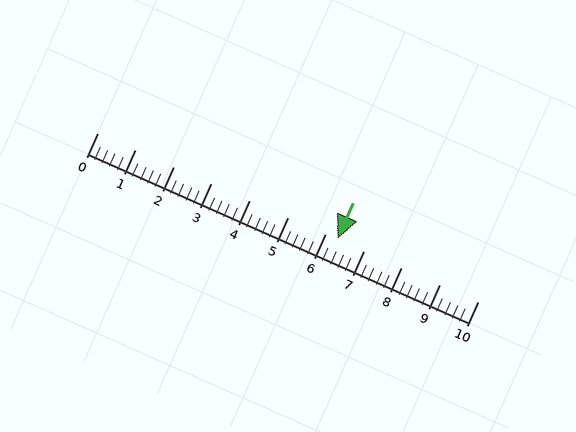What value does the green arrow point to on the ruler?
The green arrow points to approximately 6.3.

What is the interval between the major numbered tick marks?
The major tick marks are spaced 1 units apart.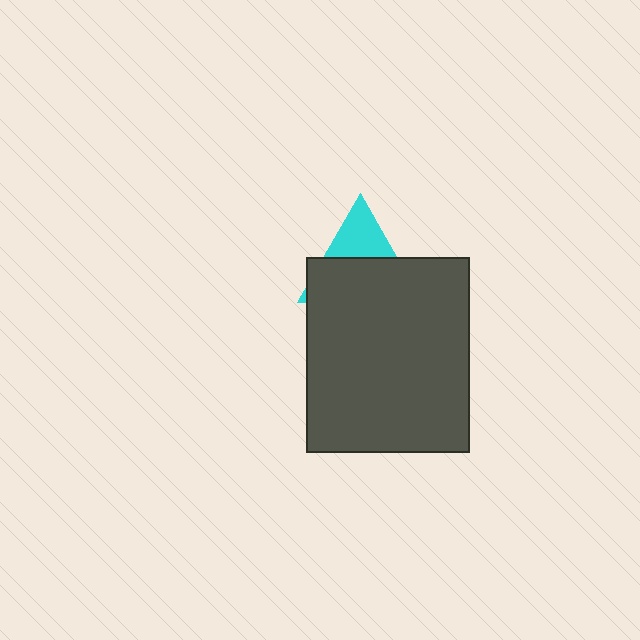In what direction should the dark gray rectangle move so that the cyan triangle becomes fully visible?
The dark gray rectangle should move down. That is the shortest direction to clear the overlap and leave the cyan triangle fully visible.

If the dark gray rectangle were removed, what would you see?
You would see the complete cyan triangle.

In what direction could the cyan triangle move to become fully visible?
The cyan triangle could move up. That would shift it out from behind the dark gray rectangle entirely.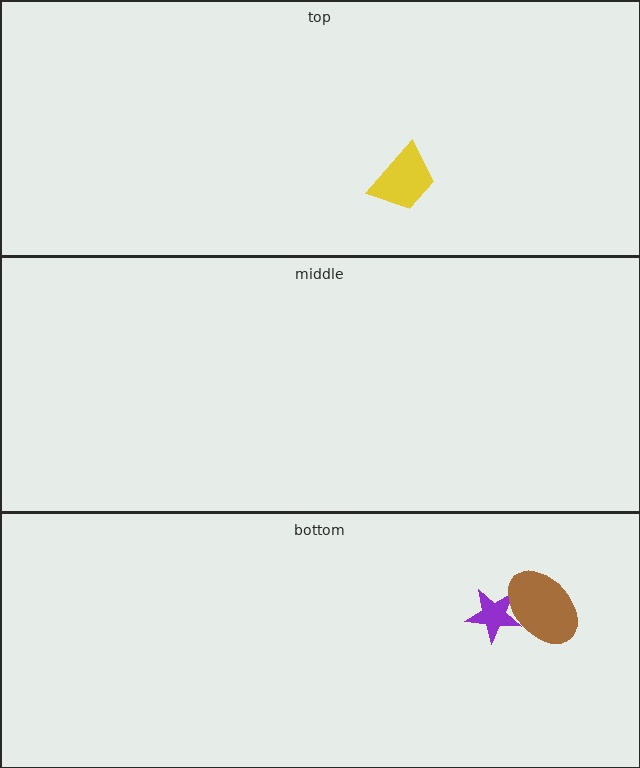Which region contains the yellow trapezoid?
The top region.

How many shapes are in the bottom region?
2.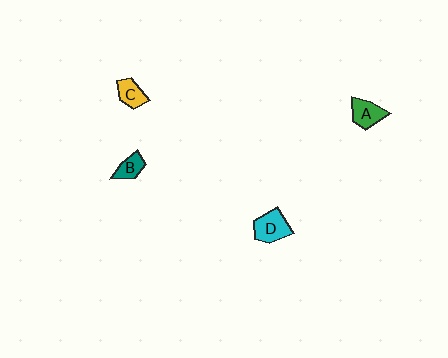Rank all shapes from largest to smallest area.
From largest to smallest: D (cyan), A (green), C (yellow), B (teal).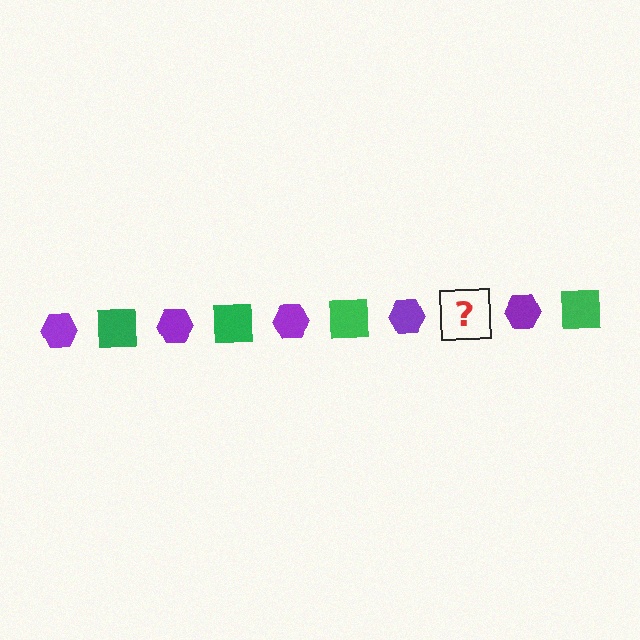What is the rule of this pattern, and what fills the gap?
The rule is that the pattern alternates between purple hexagon and green square. The gap should be filled with a green square.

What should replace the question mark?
The question mark should be replaced with a green square.